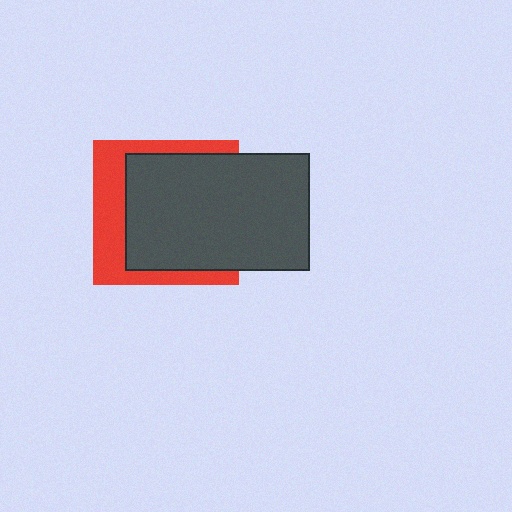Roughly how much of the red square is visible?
A small part of it is visible (roughly 37%).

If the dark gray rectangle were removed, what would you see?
You would see the complete red square.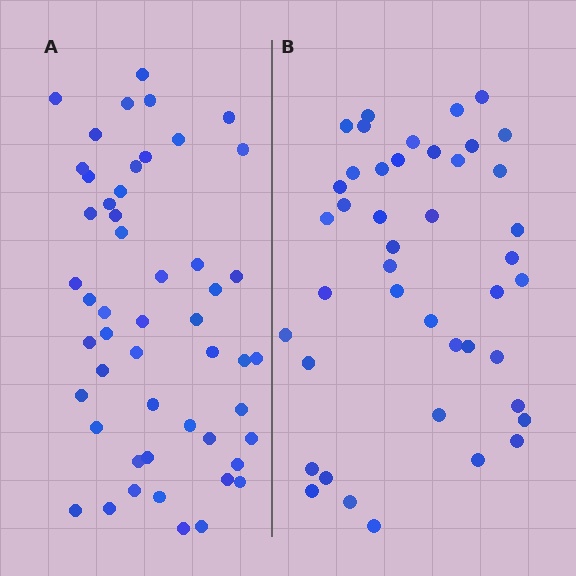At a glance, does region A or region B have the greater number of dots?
Region A (the left region) has more dots.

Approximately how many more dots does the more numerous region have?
Region A has roughly 8 or so more dots than region B.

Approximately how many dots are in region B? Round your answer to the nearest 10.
About 40 dots. (The exact count is 43, which rounds to 40.)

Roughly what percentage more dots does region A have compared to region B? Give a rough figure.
About 20% more.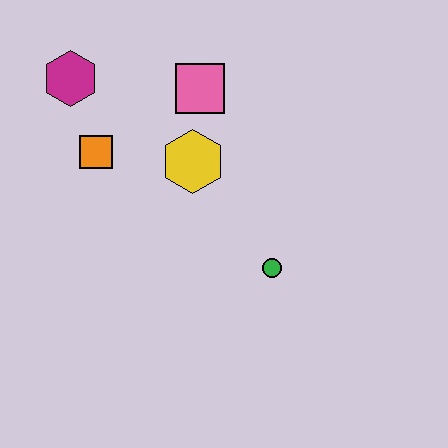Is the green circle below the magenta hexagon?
Yes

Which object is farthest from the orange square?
The green circle is farthest from the orange square.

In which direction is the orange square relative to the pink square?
The orange square is to the left of the pink square.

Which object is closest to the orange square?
The magenta hexagon is closest to the orange square.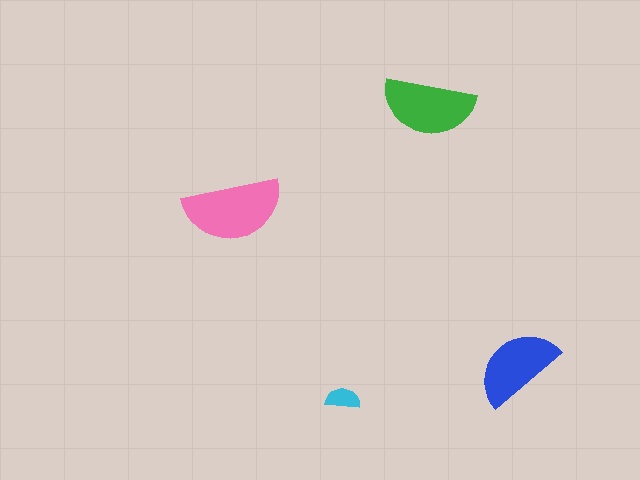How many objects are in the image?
There are 4 objects in the image.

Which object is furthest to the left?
The pink semicircle is leftmost.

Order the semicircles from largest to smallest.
the pink one, the green one, the blue one, the cyan one.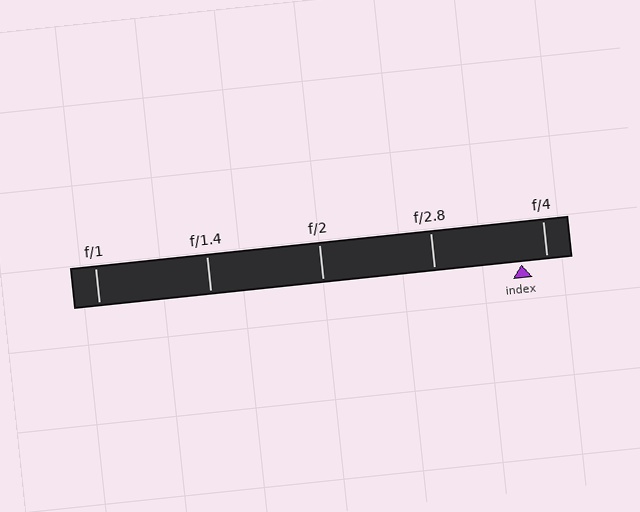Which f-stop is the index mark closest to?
The index mark is closest to f/4.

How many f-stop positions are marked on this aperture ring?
There are 5 f-stop positions marked.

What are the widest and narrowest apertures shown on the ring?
The widest aperture shown is f/1 and the narrowest is f/4.